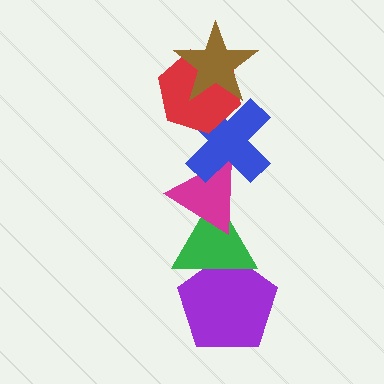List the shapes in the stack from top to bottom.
From top to bottom: the brown star, the red hexagon, the blue cross, the magenta triangle, the green triangle, the purple pentagon.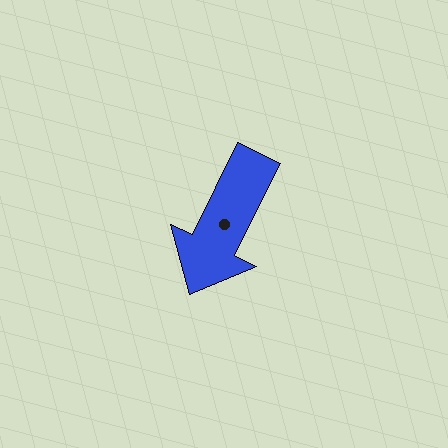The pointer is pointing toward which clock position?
Roughly 7 o'clock.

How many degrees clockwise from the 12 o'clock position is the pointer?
Approximately 206 degrees.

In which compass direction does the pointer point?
Southwest.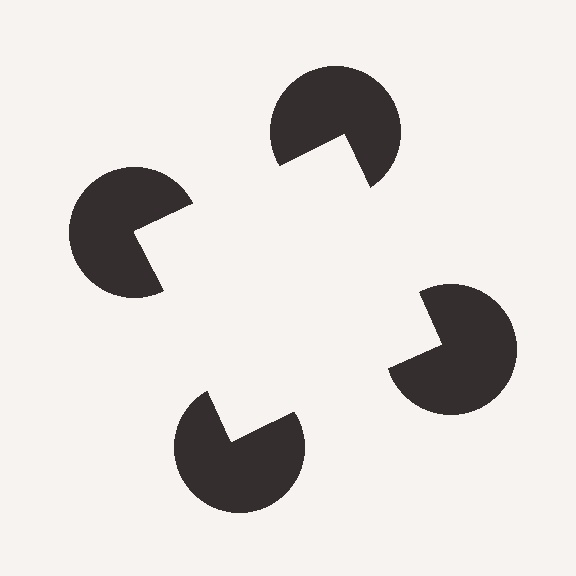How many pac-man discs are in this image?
There are 4 — one at each vertex of the illusory square.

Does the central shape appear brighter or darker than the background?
It typically appears slightly brighter than the background, even though no actual brightness change is drawn.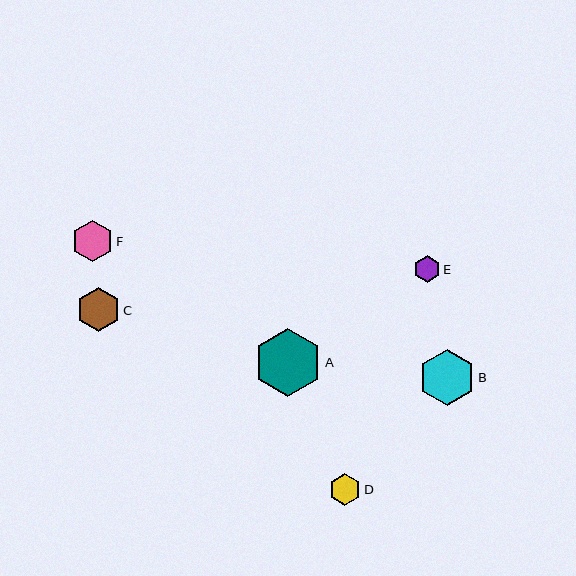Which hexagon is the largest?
Hexagon A is the largest with a size of approximately 68 pixels.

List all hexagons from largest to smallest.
From largest to smallest: A, B, C, F, D, E.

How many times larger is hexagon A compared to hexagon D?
Hexagon A is approximately 2.1 times the size of hexagon D.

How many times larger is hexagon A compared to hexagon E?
Hexagon A is approximately 2.6 times the size of hexagon E.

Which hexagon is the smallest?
Hexagon E is the smallest with a size of approximately 26 pixels.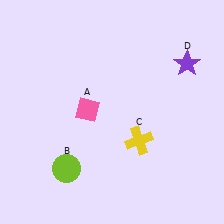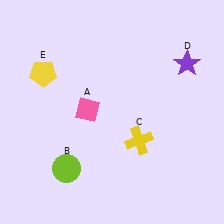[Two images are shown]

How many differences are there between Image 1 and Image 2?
There is 1 difference between the two images.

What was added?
A yellow pentagon (E) was added in Image 2.